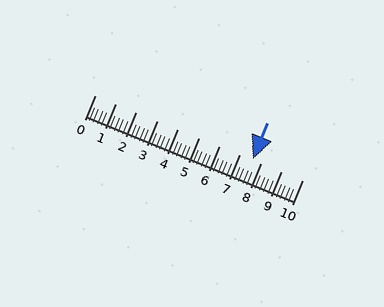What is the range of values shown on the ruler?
The ruler shows values from 0 to 10.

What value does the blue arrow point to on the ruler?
The blue arrow points to approximately 7.6.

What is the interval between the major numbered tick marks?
The major tick marks are spaced 1 units apart.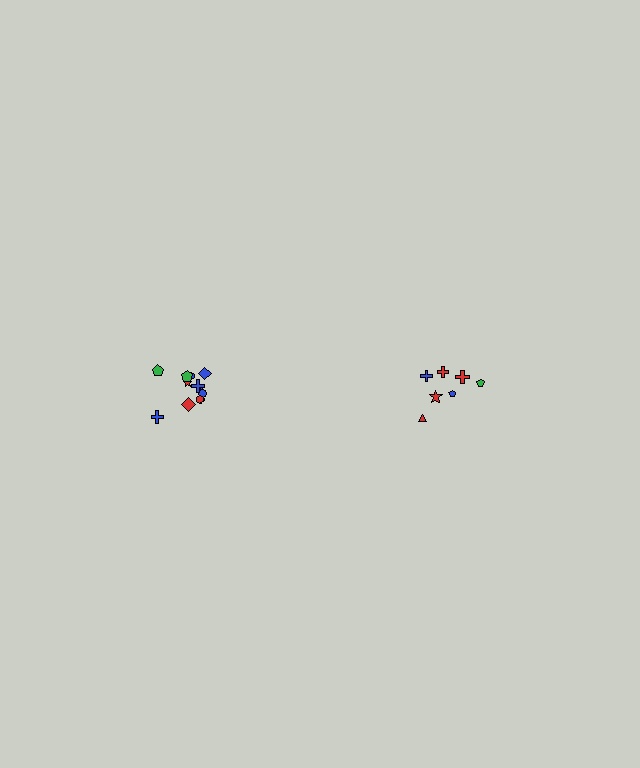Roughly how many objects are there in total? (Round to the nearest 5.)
Roughly 20 objects in total.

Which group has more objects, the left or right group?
The left group.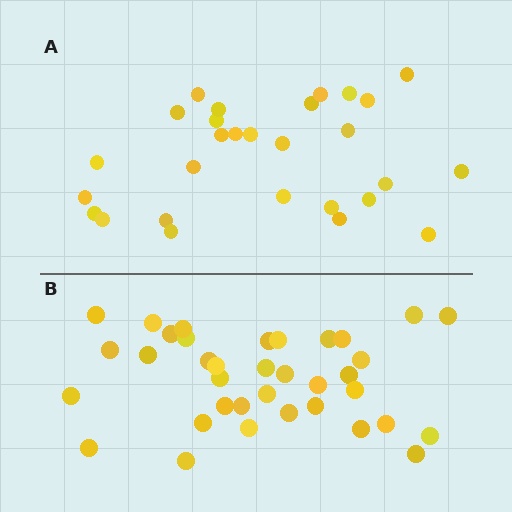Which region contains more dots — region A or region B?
Region B (the bottom region) has more dots.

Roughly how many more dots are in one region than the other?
Region B has roughly 8 or so more dots than region A.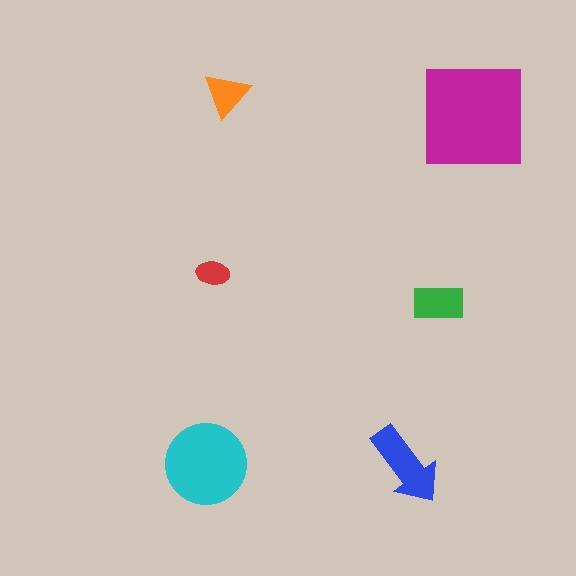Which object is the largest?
The magenta square.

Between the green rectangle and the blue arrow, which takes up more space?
The blue arrow.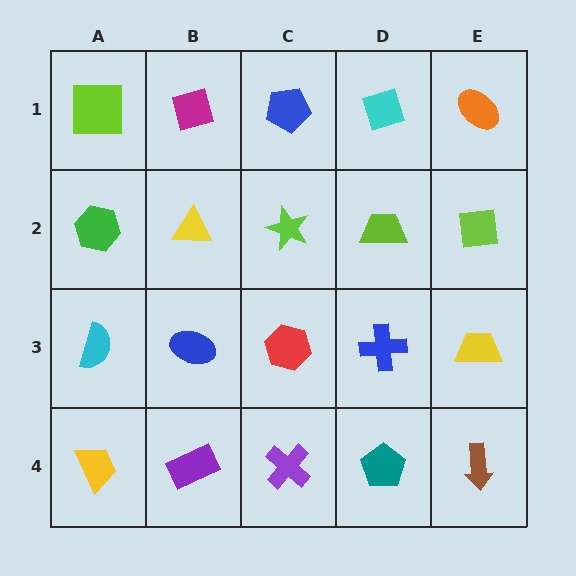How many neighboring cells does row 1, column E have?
2.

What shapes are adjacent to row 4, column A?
A cyan semicircle (row 3, column A), a purple rectangle (row 4, column B).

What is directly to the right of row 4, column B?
A purple cross.